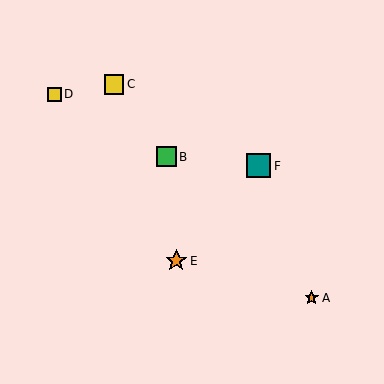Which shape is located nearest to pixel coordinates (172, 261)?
The orange star (labeled E) at (176, 261) is nearest to that location.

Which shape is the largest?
The teal square (labeled F) is the largest.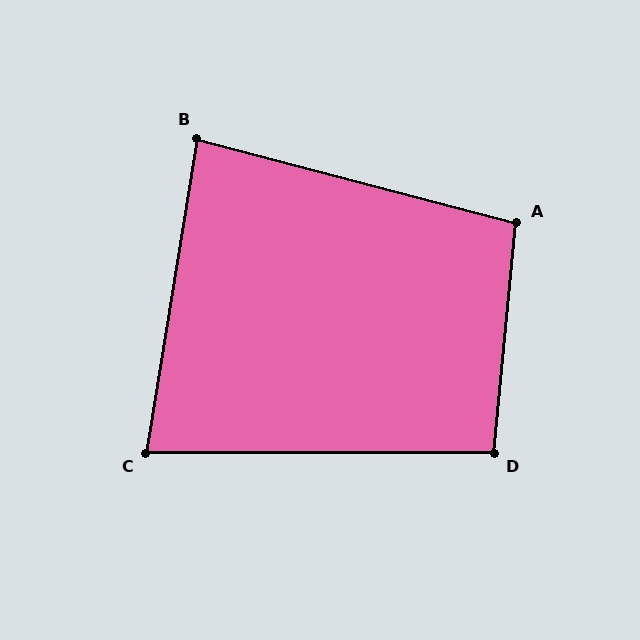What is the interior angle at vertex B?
Approximately 84 degrees (acute).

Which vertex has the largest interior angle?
A, at approximately 99 degrees.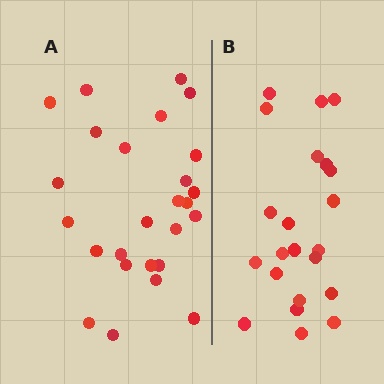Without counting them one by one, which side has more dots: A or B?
Region A (the left region) has more dots.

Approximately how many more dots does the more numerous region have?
Region A has about 4 more dots than region B.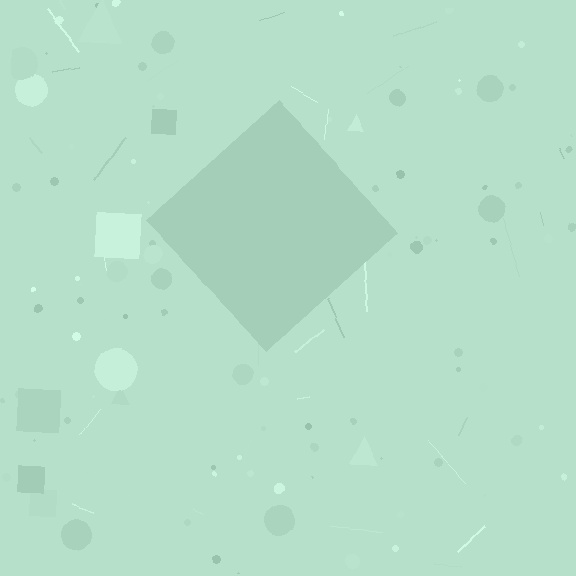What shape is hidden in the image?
A diamond is hidden in the image.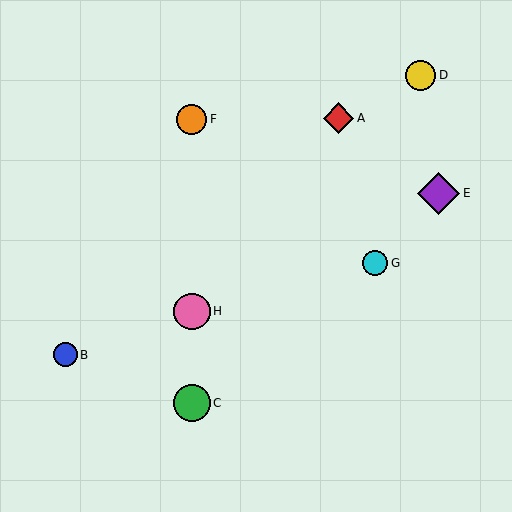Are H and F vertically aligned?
Yes, both are at x≈192.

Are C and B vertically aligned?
No, C is at x≈192 and B is at x≈65.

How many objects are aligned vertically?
3 objects (C, F, H) are aligned vertically.